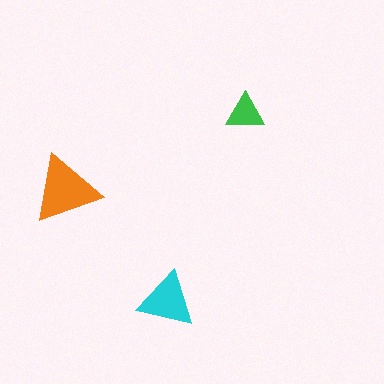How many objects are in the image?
There are 3 objects in the image.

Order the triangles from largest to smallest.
the orange one, the cyan one, the green one.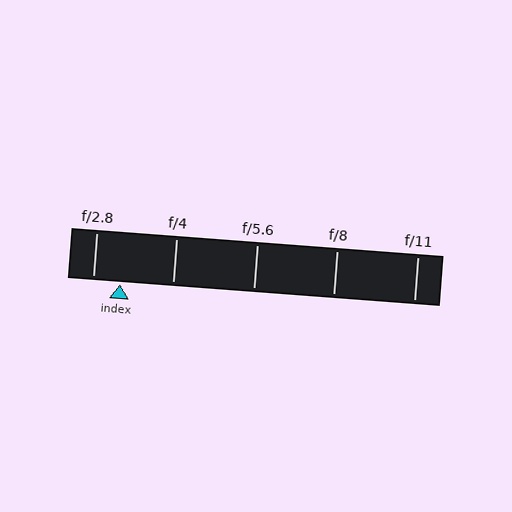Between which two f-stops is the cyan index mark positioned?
The index mark is between f/2.8 and f/4.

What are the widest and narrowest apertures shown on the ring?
The widest aperture shown is f/2.8 and the narrowest is f/11.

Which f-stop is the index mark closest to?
The index mark is closest to f/2.8.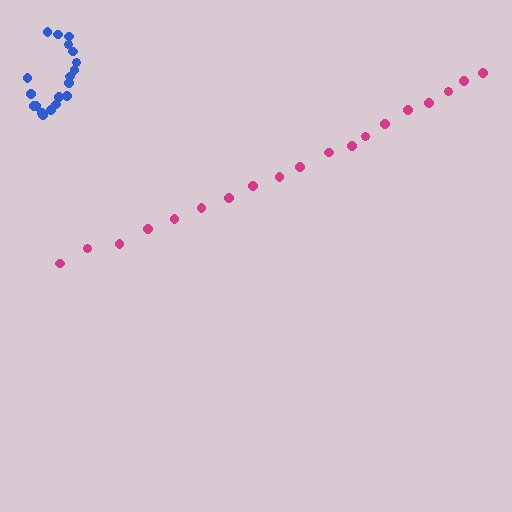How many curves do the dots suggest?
There are 2 distinct paths.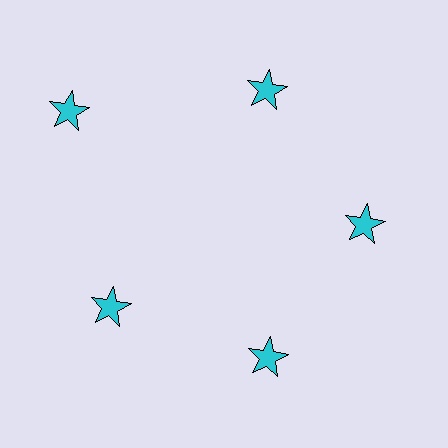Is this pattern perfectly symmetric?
No. The 5 cyan stars are arranged in a ring, but one element near the 10 o'clock position is pushed outward from the center, breaking the 5-fold rotational symmetry.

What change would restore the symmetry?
The symmetry would be restored by moving it inward, back onto the ring so that all 5 stars sit at equal angles and equal distance from the center.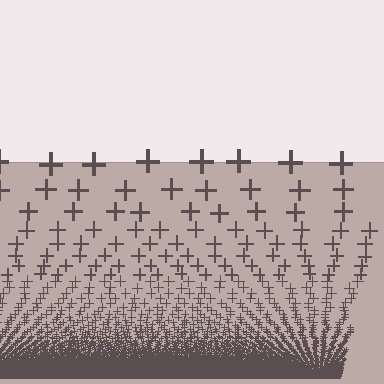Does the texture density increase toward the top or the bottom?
Density increases toward the bottom.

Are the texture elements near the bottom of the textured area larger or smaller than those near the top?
Smaller. The gradient is inverted — elements near the bottom are smaller and denser.